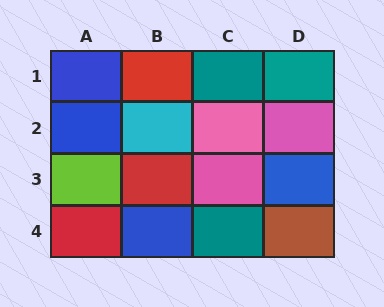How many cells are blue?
4 cells are blue.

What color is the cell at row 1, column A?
Blue.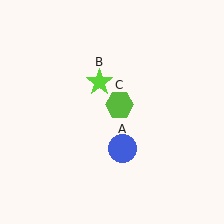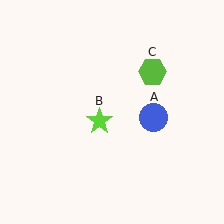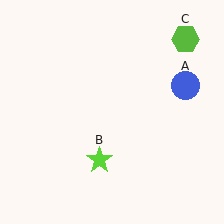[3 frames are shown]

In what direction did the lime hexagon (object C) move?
The lime hexagon (object C) moved up and to the right.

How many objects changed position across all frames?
3 objects changed position: blue circle (object A), lime star (object B), lime hexagon (object C).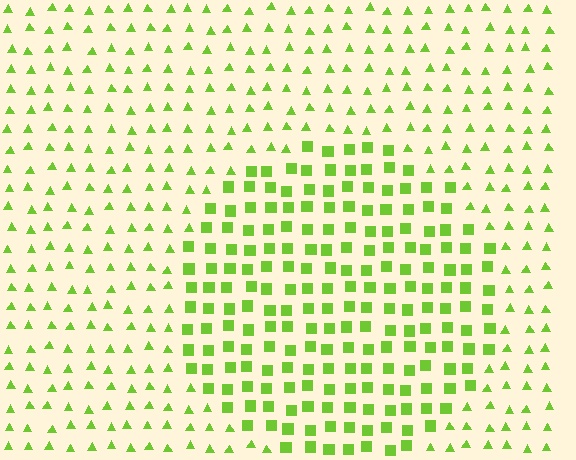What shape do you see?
I see a circle.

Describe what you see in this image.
The image is filled with small lime elements arranged in a uniform grid. A circle-shaped region contains squares, while the surrounding area contains triangles. The boundary is defined purely by the change in element shape.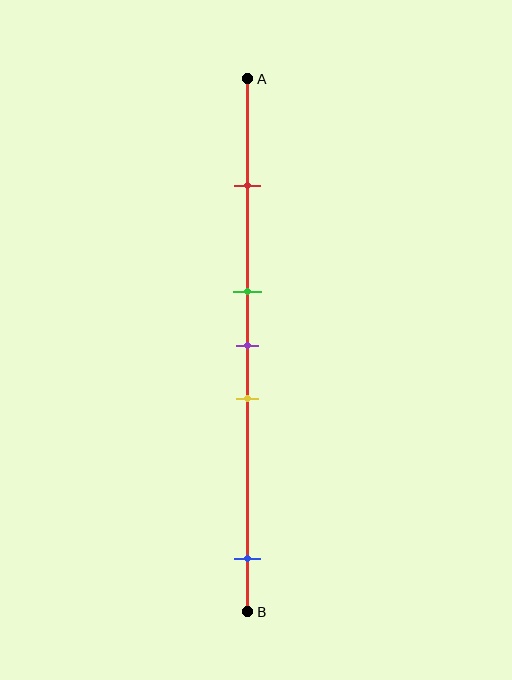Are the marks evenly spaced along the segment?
No, the marks are not evenly spaced.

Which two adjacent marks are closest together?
The green and purple marks are the closest adjacent pair.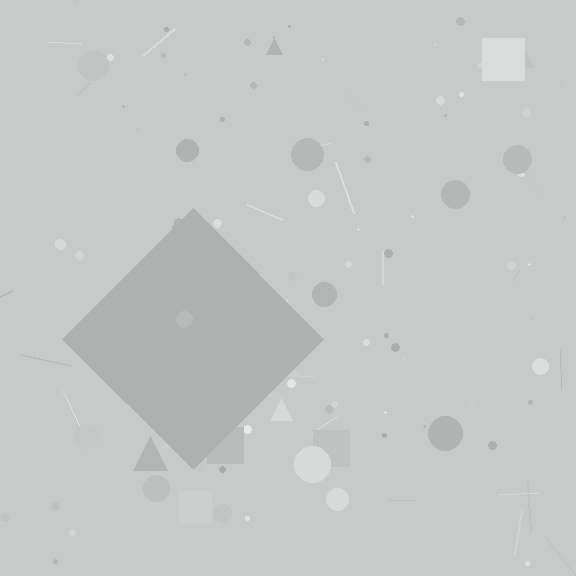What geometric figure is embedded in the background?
A diamond is embedded in the background.